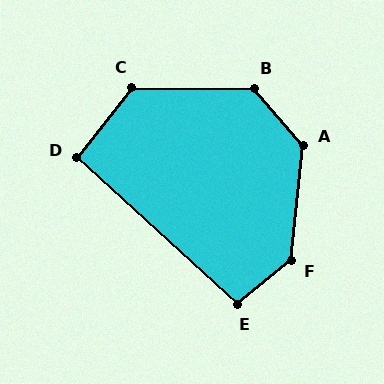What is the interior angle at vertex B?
Approximately 131 degrees (obtuse).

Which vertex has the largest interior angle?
F, at approximately 135 degrees.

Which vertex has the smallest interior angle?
D, at approximately 94 degrees.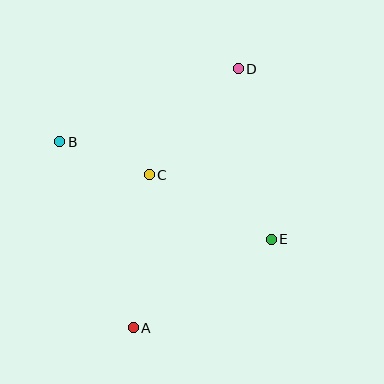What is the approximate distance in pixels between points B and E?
The distance between B and E is approximately 233 pixels.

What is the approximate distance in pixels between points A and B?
The distance between A and B is approximately 200 pixels.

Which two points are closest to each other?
Points B and C are closest to each other.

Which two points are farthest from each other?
Points A and D are farthest from each other.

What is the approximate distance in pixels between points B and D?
The distance between B and D is approximately 193 pixels.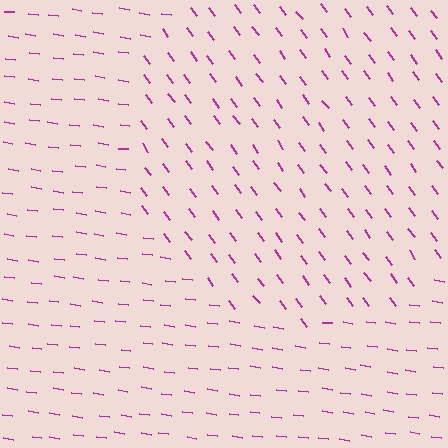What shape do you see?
I see a circle.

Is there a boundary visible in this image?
Yes, there is a texture boundary formed by a change in line orientation.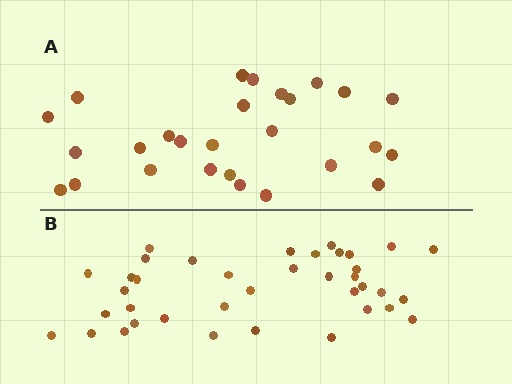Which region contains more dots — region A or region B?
Region B (the bottom region) has more dots.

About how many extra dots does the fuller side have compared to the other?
Region B has roughly 12 or so more dots than region A.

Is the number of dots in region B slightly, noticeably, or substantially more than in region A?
Region B has noticeably more, but not dramatically so. The ratio is roughly 1.4 to 1.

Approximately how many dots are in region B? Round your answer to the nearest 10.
About 40 dots. (The exact count is 38, which rounds to 40.)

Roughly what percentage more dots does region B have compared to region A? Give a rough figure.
About 40% more.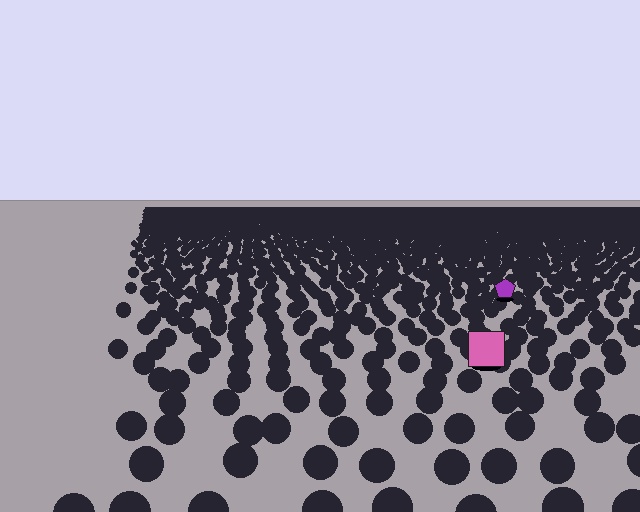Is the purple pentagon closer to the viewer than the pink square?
No. The pink square is closer — you can tell from the texture gradient: the ground texture is coarser near it.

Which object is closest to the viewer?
The pink square is closest. The texture marks near it are larger and more spread out.